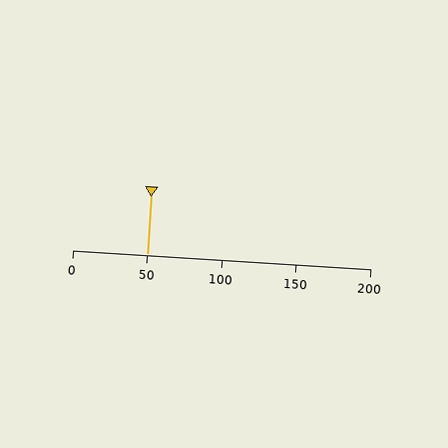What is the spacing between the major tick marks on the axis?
The major ticks are spaced 50 apart.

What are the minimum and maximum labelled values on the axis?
The axis runs from 0 to 200.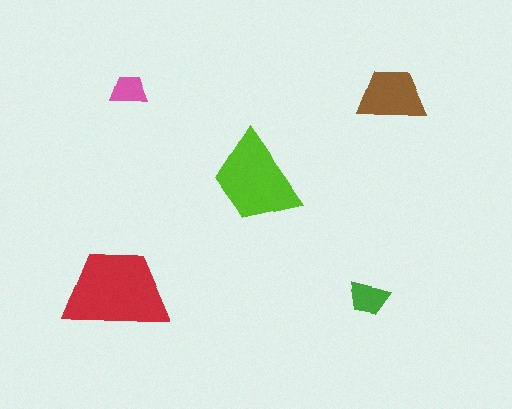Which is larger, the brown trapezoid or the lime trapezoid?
The lime one.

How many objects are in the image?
There are 5 objects in the image.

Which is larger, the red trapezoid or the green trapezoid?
The red one.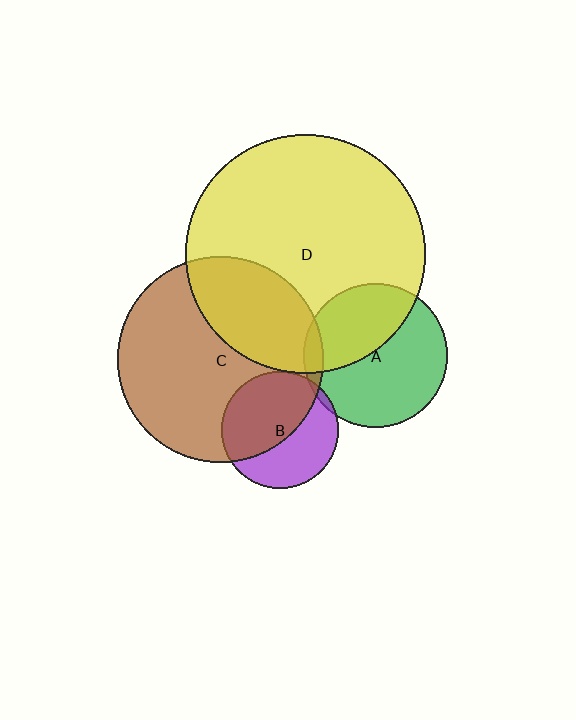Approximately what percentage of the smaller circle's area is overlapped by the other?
Approximately 40%.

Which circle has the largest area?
Circle D (yellow).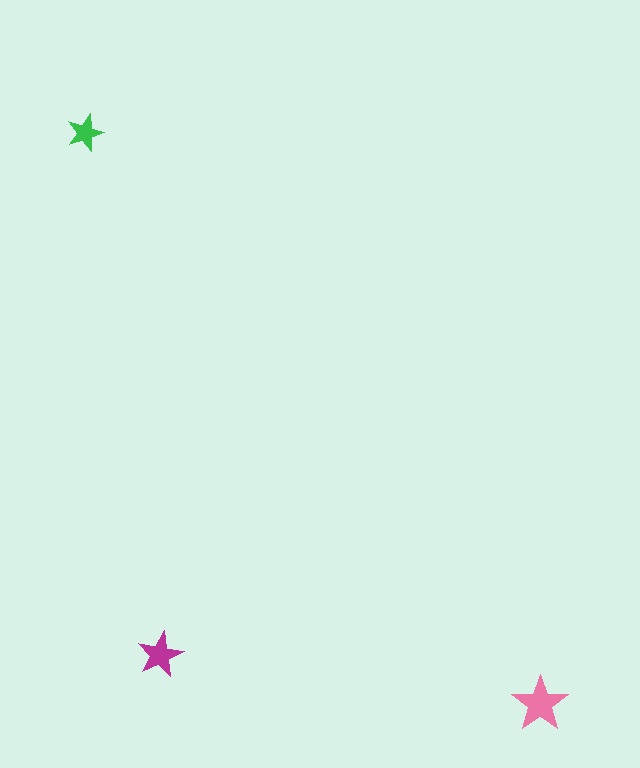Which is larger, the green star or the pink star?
The pink one.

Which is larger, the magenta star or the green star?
The magenta one.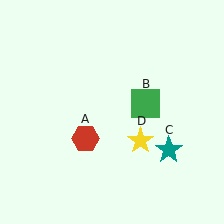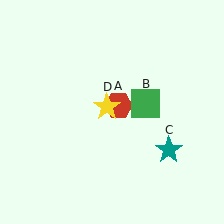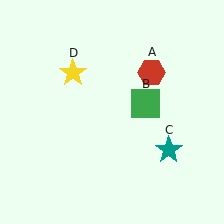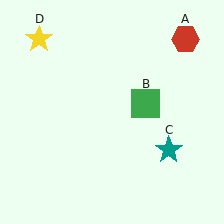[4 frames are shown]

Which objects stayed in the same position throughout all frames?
Green square (object B) and teal star (object C) remained stationary.